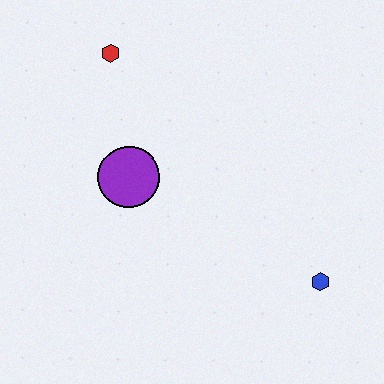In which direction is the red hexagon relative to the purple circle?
The red hexagon is above the purple circle.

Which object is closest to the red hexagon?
The purple circle is closest to the red hexagon.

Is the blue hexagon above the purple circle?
No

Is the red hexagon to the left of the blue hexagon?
Yes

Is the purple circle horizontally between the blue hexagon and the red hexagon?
Yes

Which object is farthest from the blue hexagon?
The red hexagon is farthest from the blue hexagon.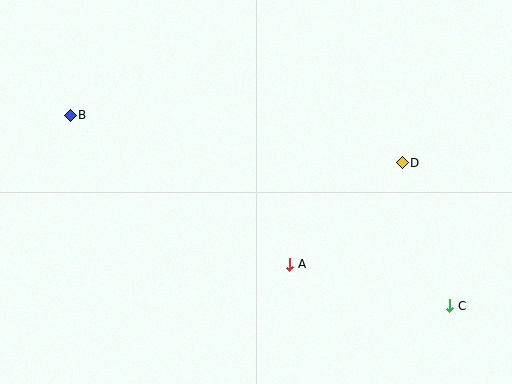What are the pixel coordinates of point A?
Point A is at (290, 264).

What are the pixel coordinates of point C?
Point C is at (450, 306).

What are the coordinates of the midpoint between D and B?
The midpoint between D and B is at (236, 139).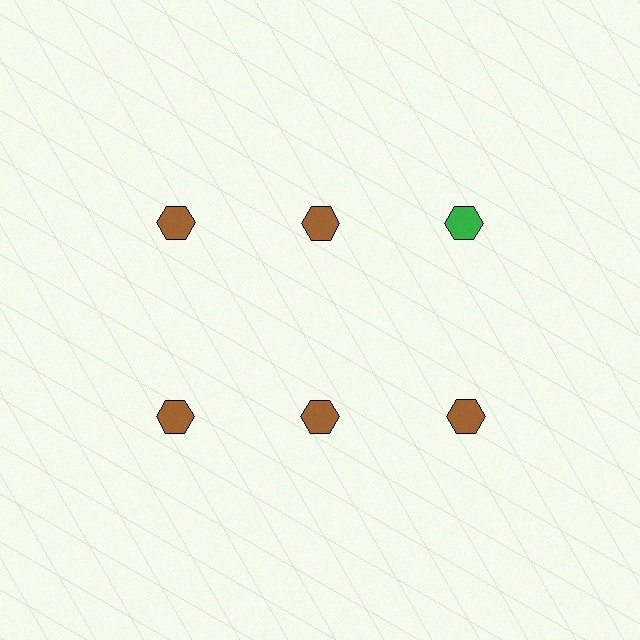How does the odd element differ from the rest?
It has a different color: green instead of brown.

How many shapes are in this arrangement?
There are 6 shapes arranged in a grid pattern.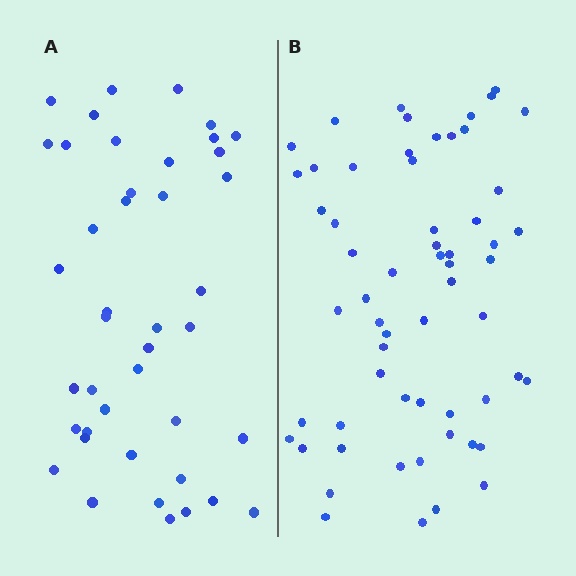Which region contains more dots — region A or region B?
Region B (the right region) has more dots.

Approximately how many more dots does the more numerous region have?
Region B has approximately 20 more dots than region A.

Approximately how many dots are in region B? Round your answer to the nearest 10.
About 60 dots.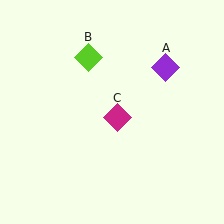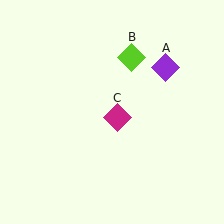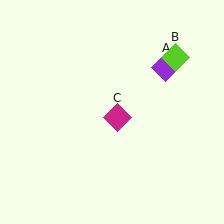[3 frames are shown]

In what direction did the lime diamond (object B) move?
The lime diamond (object B) moved right.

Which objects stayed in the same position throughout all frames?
Purple diamond (object A) and magenta diamond (object C) remained stationary.